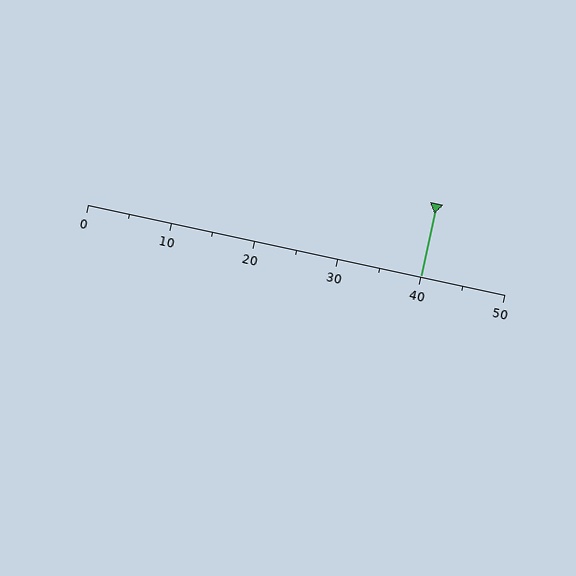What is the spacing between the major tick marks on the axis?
The major ticks are spaced 10 apart.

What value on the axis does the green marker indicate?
The marker indicates approximately 40.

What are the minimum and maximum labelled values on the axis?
The axis runs from 0 to 50.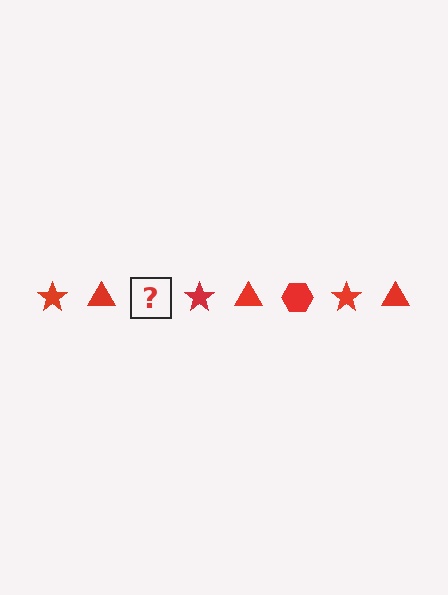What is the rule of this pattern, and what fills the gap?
The rule is that the pattern cycles through star, triangle, hexagon shapes in red. The gap should be filled with a red hexagon.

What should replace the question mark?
The question mark should be replaced with a red hexagon.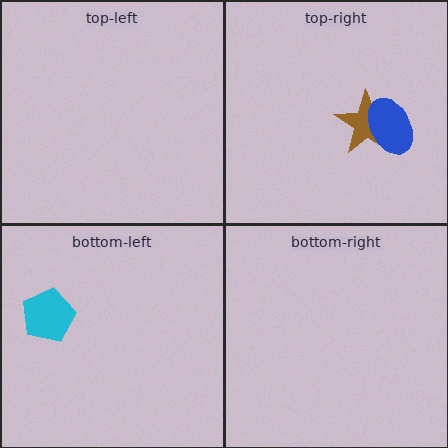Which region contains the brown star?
The top-right region.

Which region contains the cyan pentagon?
The bottom-left region.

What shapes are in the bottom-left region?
The cyan pentagon.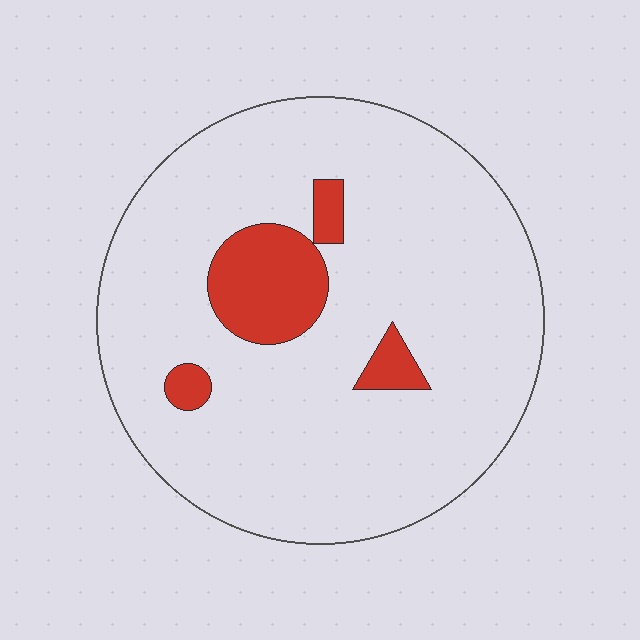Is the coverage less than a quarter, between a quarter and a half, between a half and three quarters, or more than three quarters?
Less than a quarter.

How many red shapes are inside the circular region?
4.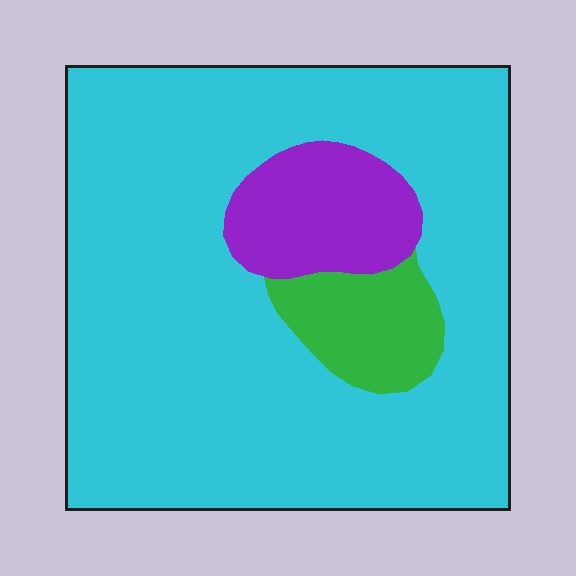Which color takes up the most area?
Cyan, at roughly 80%.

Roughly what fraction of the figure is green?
Green covers roughly 10% of the figure.